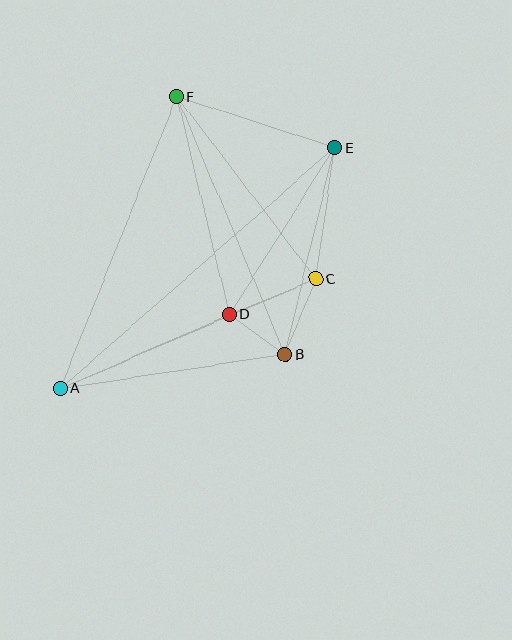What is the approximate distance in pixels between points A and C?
The distance between A and C is approximately 278 pixels.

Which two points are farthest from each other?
Points A and E are farthest from each other.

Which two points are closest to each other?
Points B and D are closest to each other.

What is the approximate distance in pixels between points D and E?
The distance between D and E is approximately 197 pixels.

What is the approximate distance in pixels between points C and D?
The distance between C and D is approximately 93 pixels.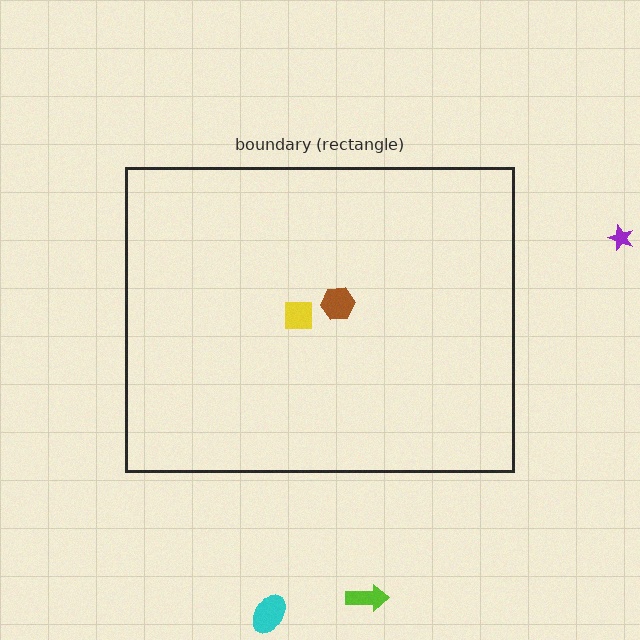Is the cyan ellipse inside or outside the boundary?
Outside.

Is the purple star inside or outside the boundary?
Outside.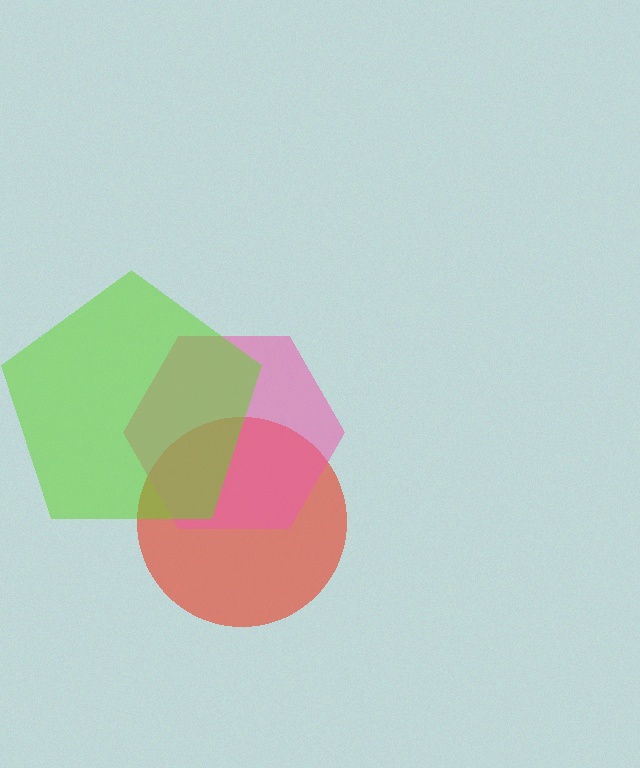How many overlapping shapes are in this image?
There are 3 overlapping shapes in the image.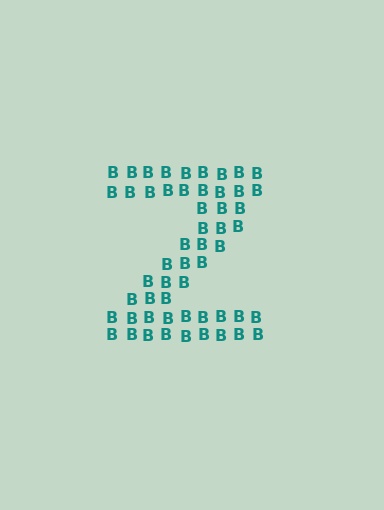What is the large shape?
The large shape is the letter Z.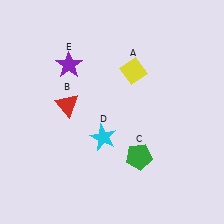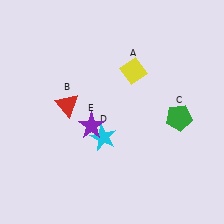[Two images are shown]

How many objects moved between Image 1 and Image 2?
2 objects moved between the two images.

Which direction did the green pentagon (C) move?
The green pentagon (C) moved right.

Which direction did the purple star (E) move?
The purple star (E) moved down.